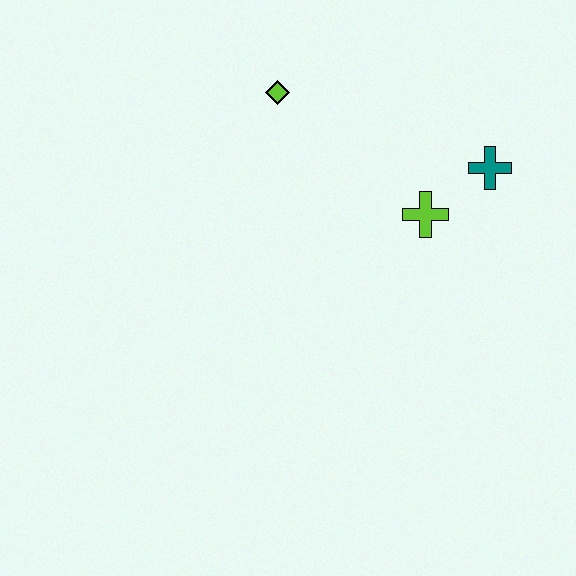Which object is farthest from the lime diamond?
The teal cross is farthest from the lime diamond.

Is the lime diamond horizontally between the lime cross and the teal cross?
No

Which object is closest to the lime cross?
The teal cross is closest to the lime cross.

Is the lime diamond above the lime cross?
Yes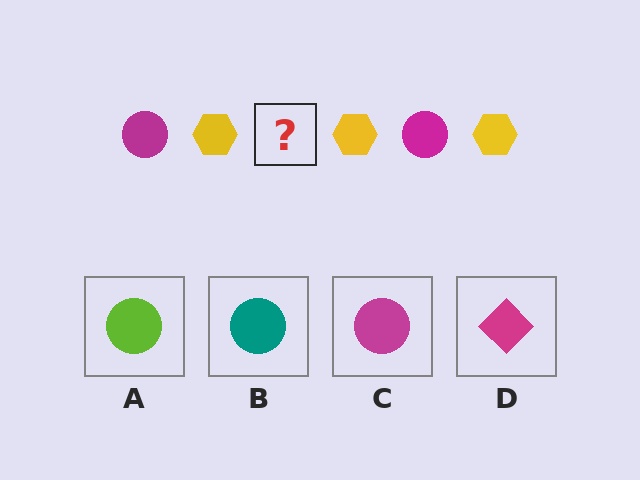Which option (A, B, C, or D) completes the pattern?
C.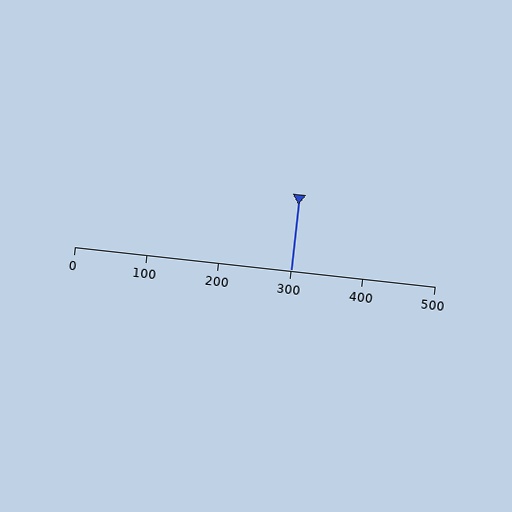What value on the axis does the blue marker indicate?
The marker indicates approximately 300.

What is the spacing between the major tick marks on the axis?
The major ticks are spaced 100 apart.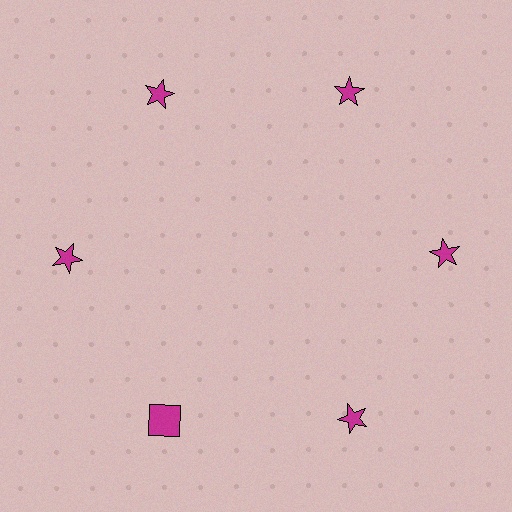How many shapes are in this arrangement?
There are 6 shapes arranged in a ring pattern.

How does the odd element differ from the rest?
It has a different shape: square instead of star.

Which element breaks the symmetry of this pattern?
The magenta square at roughly the 7 o'clock position breaks the symmetry. All other shapes are magenta stars.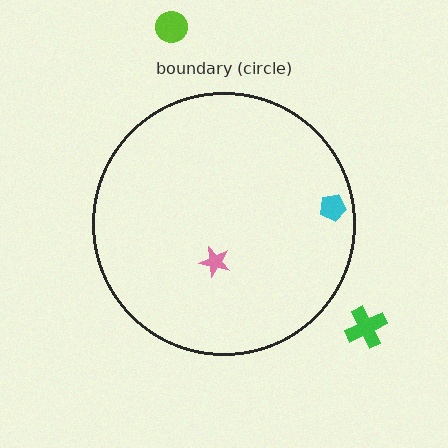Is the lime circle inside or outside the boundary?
Outside.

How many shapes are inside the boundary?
2 inside, 2 outside.